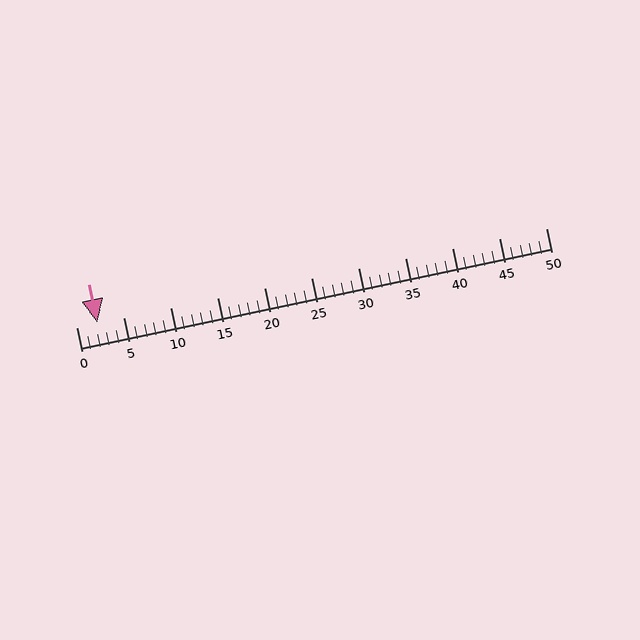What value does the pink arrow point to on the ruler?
The pink arrow points to approximately 2.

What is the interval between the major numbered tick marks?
The major tick marks are spaced 5 units apart.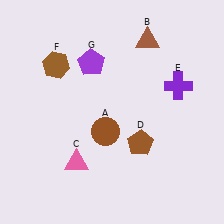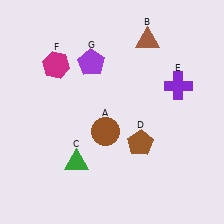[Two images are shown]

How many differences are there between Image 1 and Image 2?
There are 2 differences between the two images.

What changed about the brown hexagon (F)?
In Image 1, F is brown. In Image 2, it changed to magenta.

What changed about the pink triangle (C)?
In Image 1, C is pink. In Image 2, it changed to green.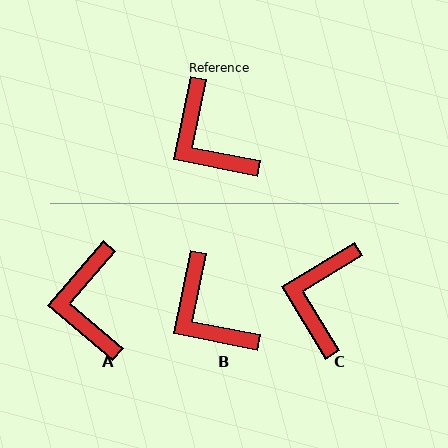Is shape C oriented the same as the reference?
No, it is off by about 48 degrees.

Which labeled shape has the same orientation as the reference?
B.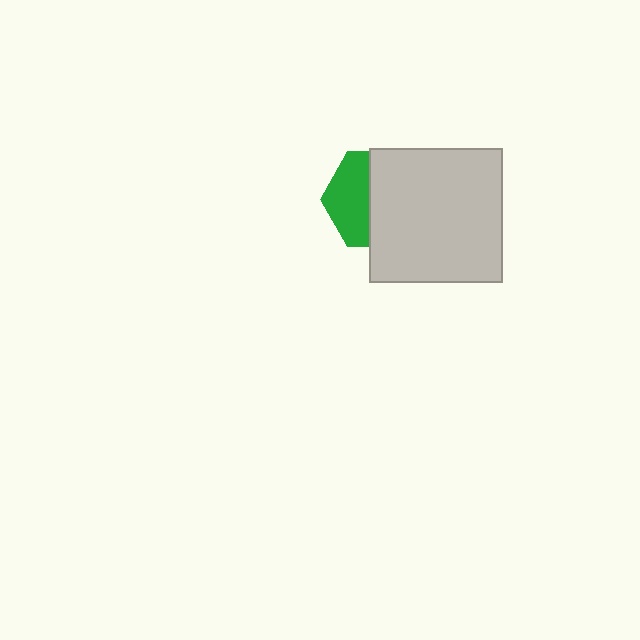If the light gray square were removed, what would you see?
You would see the complete green hexagon.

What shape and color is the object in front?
The object in front is a light gray square.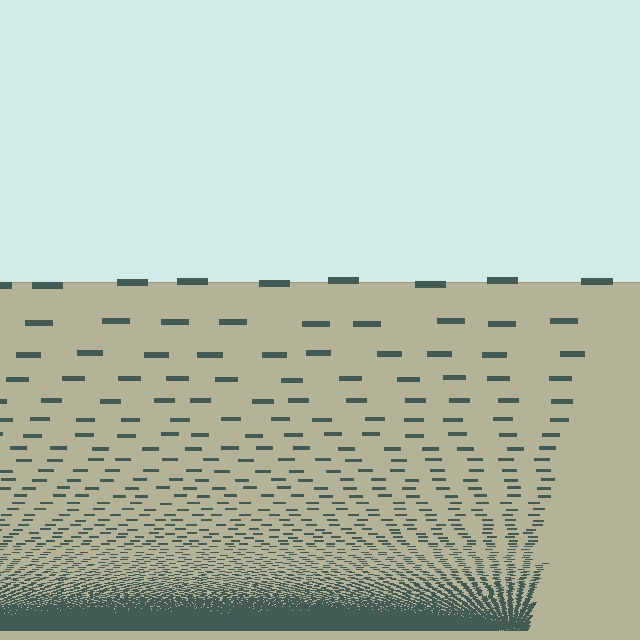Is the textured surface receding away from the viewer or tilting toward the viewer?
The surface appears to tilt toward the viewer. Texture elements get larger and sparser toward the top.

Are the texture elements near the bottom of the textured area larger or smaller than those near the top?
Smaller. The gradient is inverted — elements near the bottom are smaller and denser.